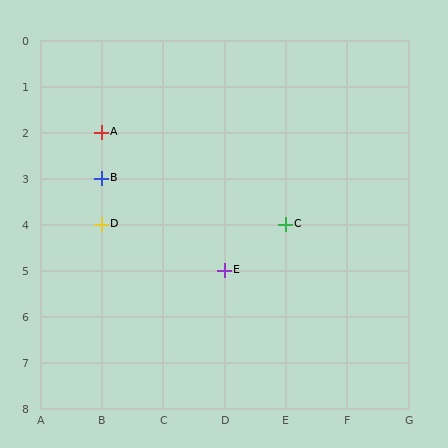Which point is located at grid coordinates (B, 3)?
Point B is at (B, 3).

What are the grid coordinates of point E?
Point E is at grid coordinates (D, 5).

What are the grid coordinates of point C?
Point C is at grid coordinates (E, 4).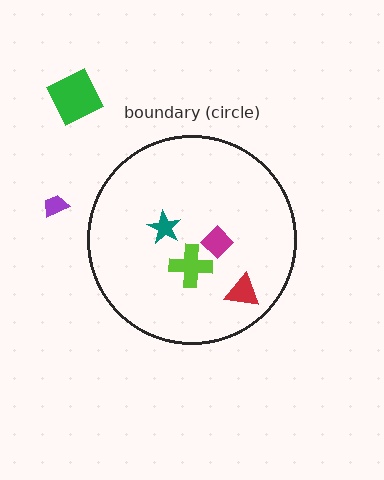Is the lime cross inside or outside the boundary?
Inside.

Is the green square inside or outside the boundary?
Outside.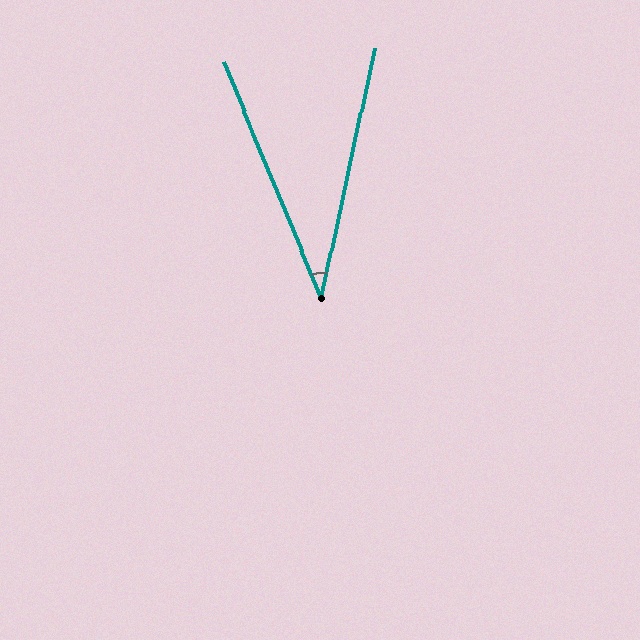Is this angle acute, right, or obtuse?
It is acute.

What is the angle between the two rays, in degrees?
Approximately 35 degrees.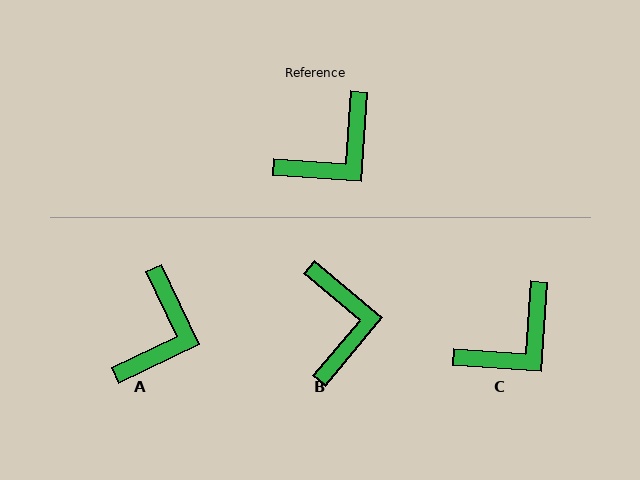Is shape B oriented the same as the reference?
No, it is off by about 54 degrees.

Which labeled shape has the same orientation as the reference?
C.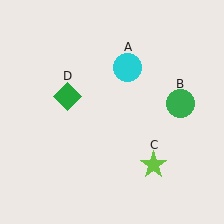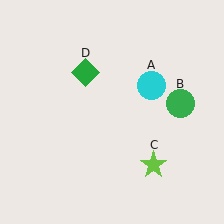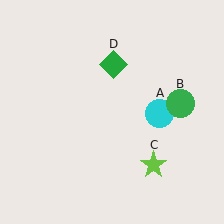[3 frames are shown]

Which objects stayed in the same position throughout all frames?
Green circle (object B) and lime star (object C) remained stationary.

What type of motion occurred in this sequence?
The cyan circle (object A), green diamond (object D) rotated clockwise around the center of the scene.